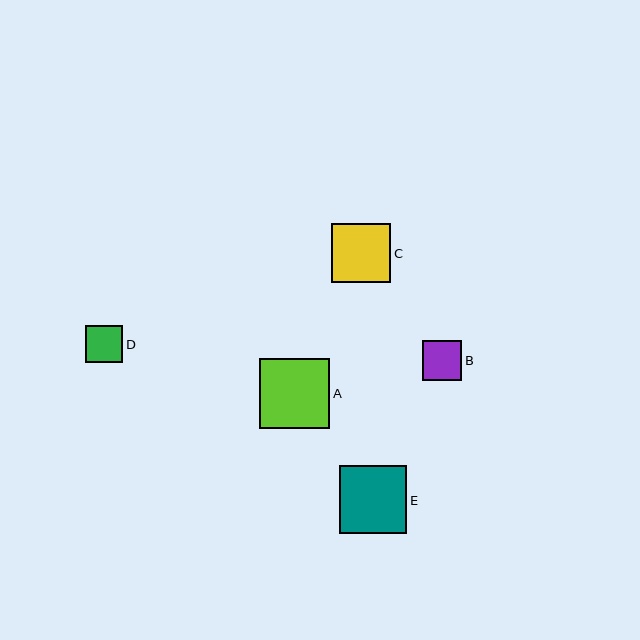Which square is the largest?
Square A is the largest with a size of approximately 70 pixels.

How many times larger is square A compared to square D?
Square A is approximately 1.9 times the size of square D.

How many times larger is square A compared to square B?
Square A is approximately 1.8 times the size of square B.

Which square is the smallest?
Square D is the smallest with a size of approximately 38 pixels.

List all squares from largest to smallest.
From largest to smallest: A, E, C, B, D.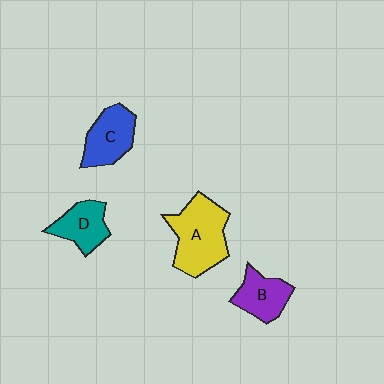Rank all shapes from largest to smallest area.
From largest to smallest: A (yellow), C (blue), D (teal), B (purple).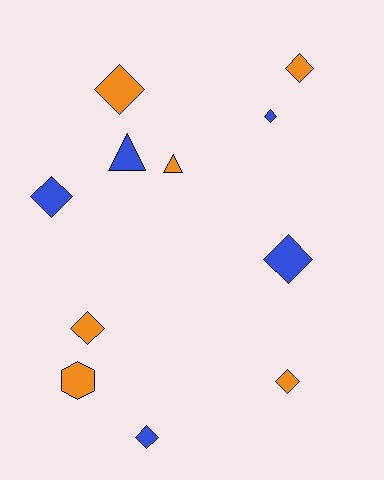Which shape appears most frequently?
Diamond, with 8 objects.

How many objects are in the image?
There are 11 objects.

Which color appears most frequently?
Orange, with 6 objects.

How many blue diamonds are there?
There are 4 blue diamonds.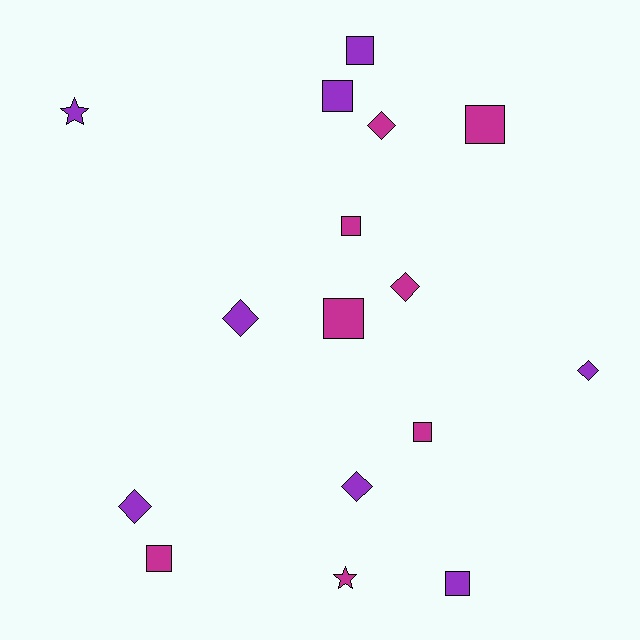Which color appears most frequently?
Magenta, with 8 objects.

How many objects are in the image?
There are 16 objects.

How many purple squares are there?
There are 3 purple squares.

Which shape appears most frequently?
Square, with 8 objects.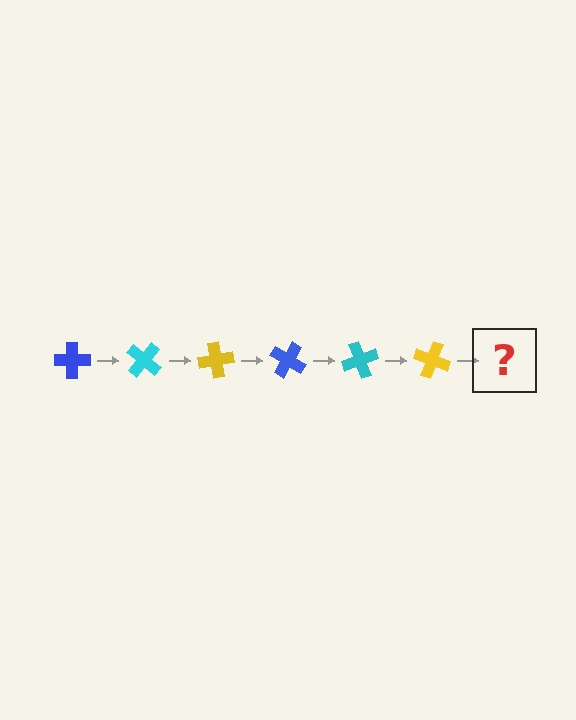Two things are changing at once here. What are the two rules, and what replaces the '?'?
The two rules are that it rotates 40 degrees each step and the color cycles through blue, cyan, and yellow. The '?' should be a blue cross, rotated 240 degrees from the start.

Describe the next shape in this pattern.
It should be a blue cross, rotated 240 degrees from the start.